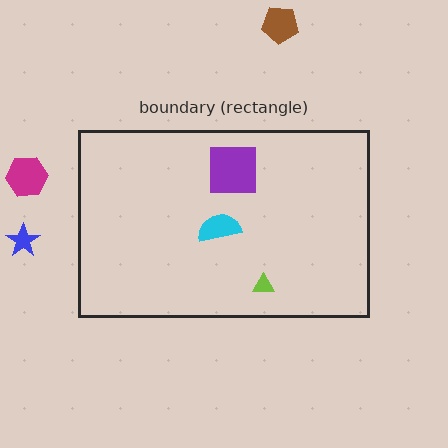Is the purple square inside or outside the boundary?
Inside.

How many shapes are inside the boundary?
3 inside, 3 outside.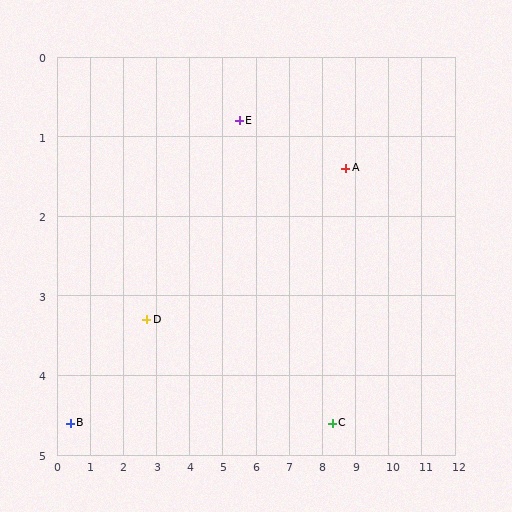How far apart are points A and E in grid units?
Points A and E are about 3.3 grid units apart.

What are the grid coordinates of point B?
Point B is at approximately (0.4, 4.6).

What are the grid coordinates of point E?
Point E is at approximately (5.5, 0.8).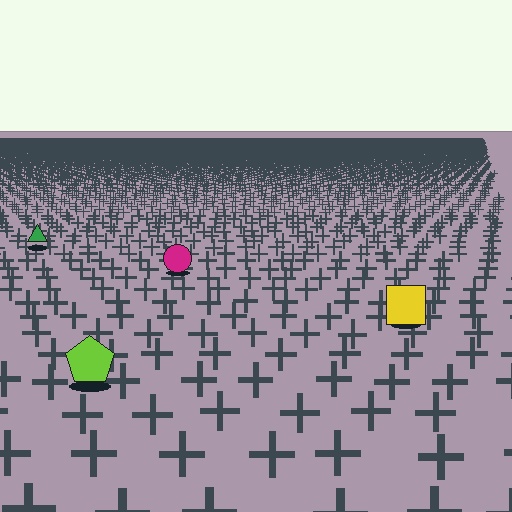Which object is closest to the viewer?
The lime pentagon is closest. The texture marks near it are larger and more spread out.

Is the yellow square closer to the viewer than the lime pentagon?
No. The lime pentagon is closer — you can tell from the texture gradient: the ground texture is coarser near it.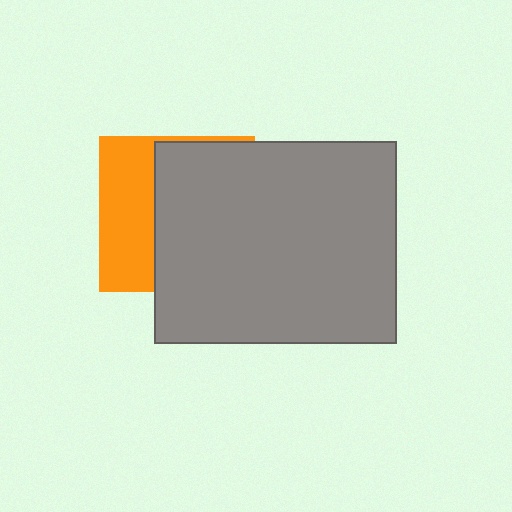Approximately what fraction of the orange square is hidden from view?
Roughly 63% of the orange square is hidden behind the gray rectangle.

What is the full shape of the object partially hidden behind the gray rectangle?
The partially hidden object is an orange square.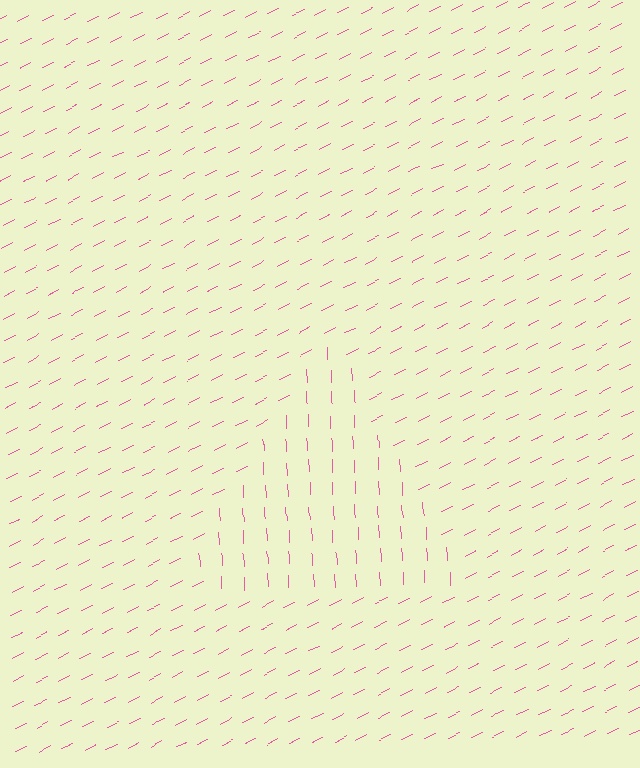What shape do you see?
I see a triangle.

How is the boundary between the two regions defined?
The boundary is defined purely by a change in line orientation (approximately 66 degrees difference). All lines are the same color and thickness.